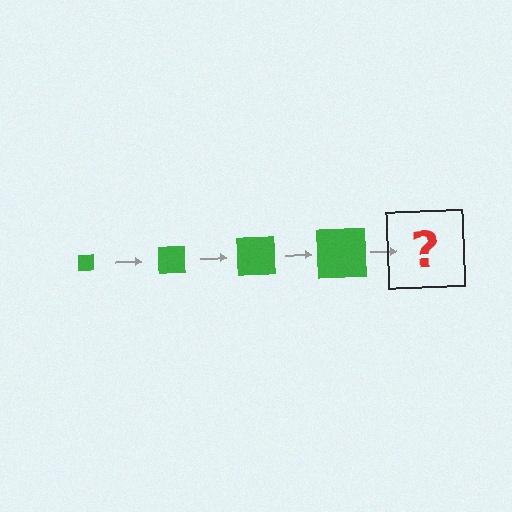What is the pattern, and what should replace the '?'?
The pattern is that the square gets progressively larger each step. The '?' should be a green square, larger than the previous one.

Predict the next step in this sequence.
The next step is a green square, larger than the previous one.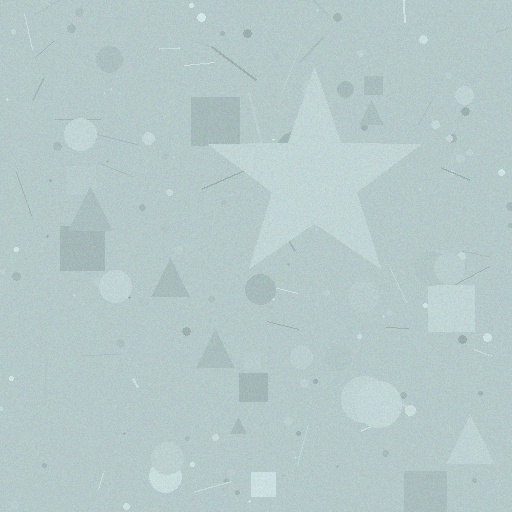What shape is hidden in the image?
A star is hidden in the image.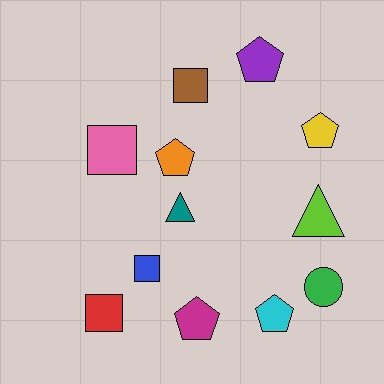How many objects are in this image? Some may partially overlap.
There are 12 objects.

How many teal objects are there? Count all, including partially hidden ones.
There is 1 teal object.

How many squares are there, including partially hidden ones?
There are 4 squares.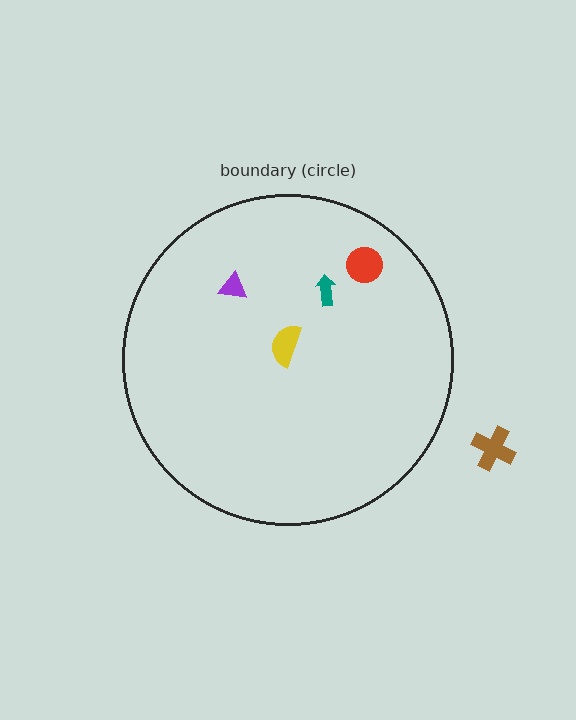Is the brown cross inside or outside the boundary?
Outside.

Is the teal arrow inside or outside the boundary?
Inside.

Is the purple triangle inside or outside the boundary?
Inside.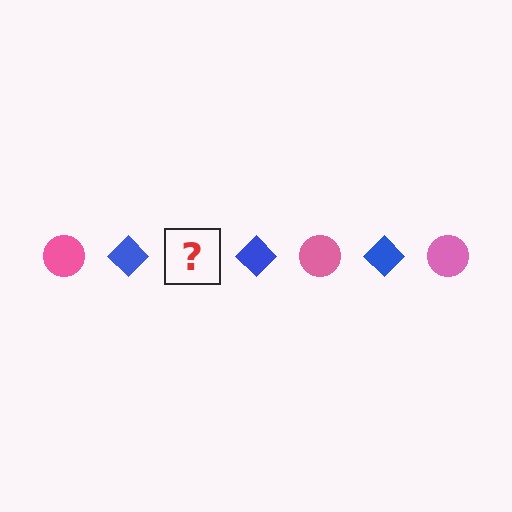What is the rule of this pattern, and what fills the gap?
The rule is that the pattern alternates between pink circle and blue diamond. The gap should be filled with a pink circle.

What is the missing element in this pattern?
The missing element is a pink circle.